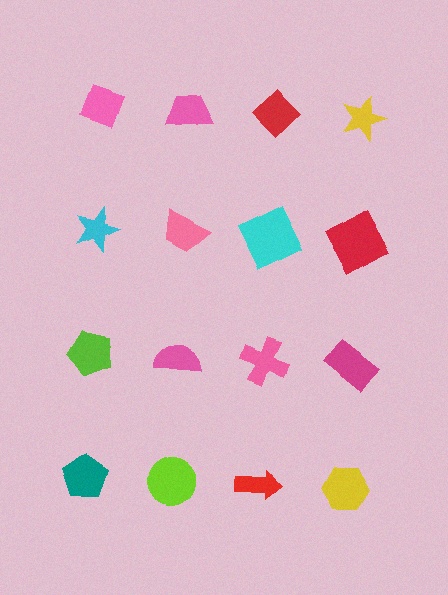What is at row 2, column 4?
A red square.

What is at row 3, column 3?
A pink cross.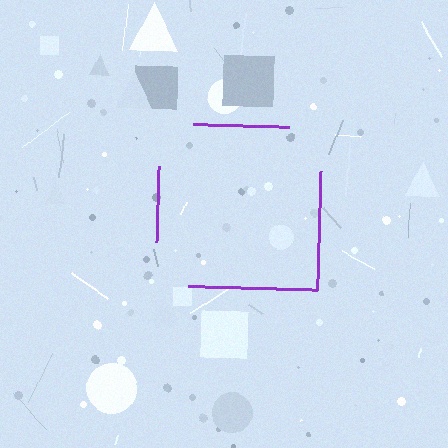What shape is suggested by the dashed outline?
The dashed outline suggests a square.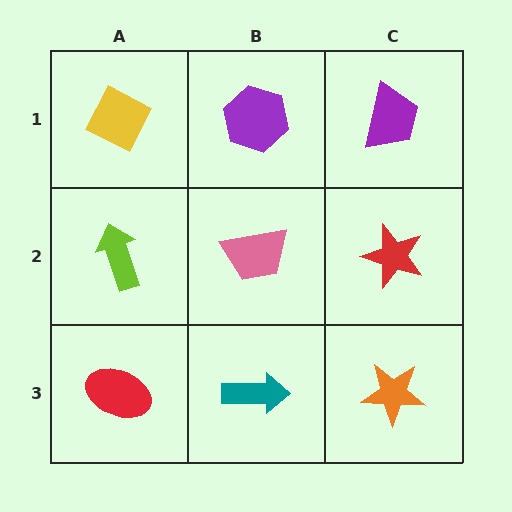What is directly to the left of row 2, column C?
A pink trapezoid.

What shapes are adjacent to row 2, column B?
A purple hexagon (row 1, column B), a teal arrow (row 3, column B), a lime arrow (row 2, column A), a red star (row 2, column C).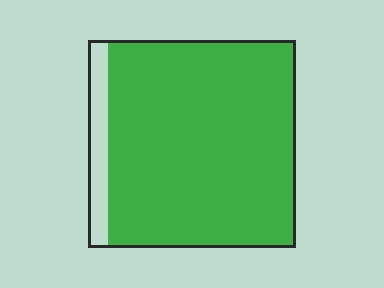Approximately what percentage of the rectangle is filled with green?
Approximately 90%.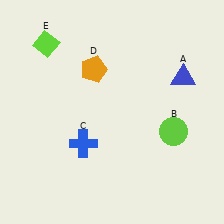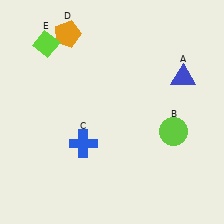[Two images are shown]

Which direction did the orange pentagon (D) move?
The orange pentagon (D) moved up.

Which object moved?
The orange pentagon (D) moved up.